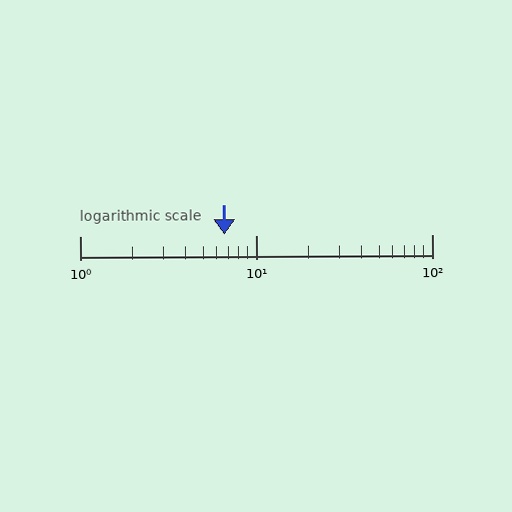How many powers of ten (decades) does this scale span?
The scale spans 2 decades, from 1 to 100.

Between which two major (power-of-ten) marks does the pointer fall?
The pointer is between 1 and 10.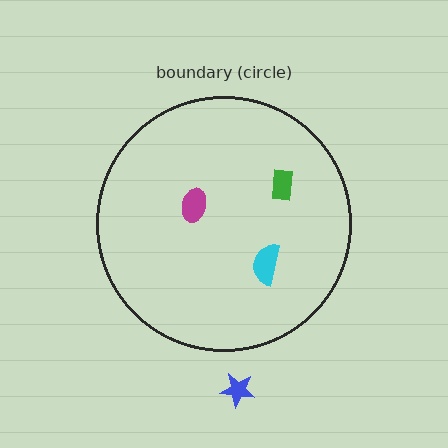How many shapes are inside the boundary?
3 inside, 1 outside.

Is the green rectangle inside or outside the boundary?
Inside.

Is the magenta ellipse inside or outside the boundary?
Inside.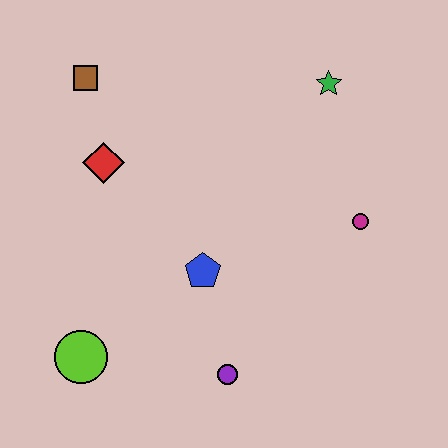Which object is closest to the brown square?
The red diamond is closest to the brown square.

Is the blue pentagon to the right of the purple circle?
No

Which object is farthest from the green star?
The lime circle is farthest from the green star.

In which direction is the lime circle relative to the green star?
The lime circle is below the green star.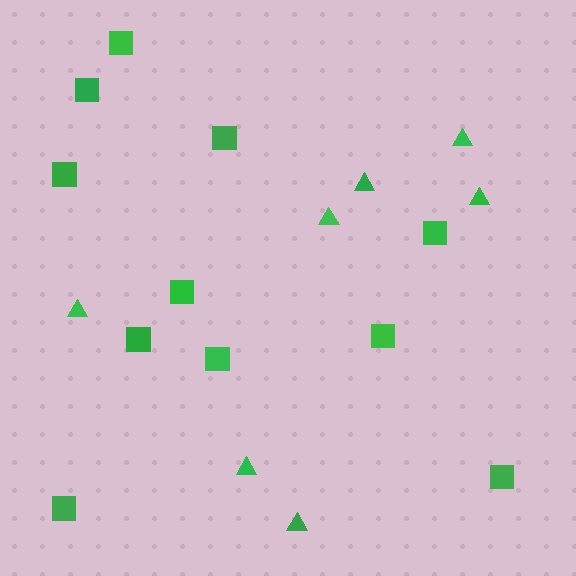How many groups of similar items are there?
There are 2 groups: one group of squares (11) and one group of triangles (7).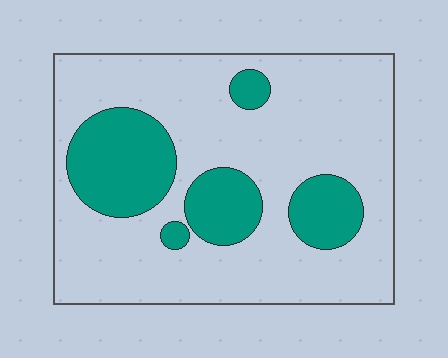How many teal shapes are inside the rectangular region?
5.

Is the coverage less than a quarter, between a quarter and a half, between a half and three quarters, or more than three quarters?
Less than a quarter.